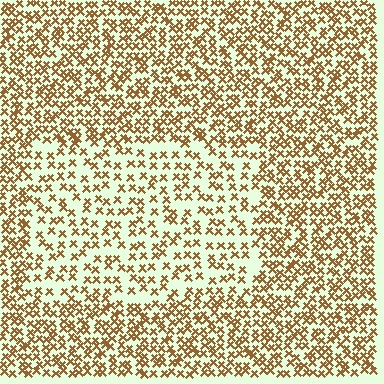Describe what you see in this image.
The image contains small brown elements arranged at two different densities. A rectangle-shaped region is visible where the elements are less densely packed than the surrounding area.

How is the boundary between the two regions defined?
The boundary is defined by a change in element density (approximately 1.8x ratio). All elements are the same color, size, and shape.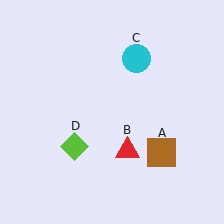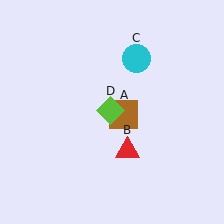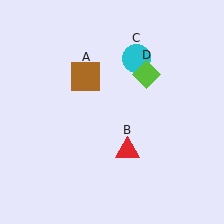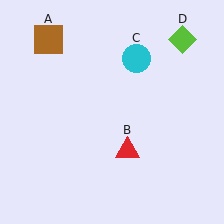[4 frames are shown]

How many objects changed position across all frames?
2 objects changed position: brown square (object A), lime diamond (object D).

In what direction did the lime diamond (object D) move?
The lime diamond (object D) moved up and to the right.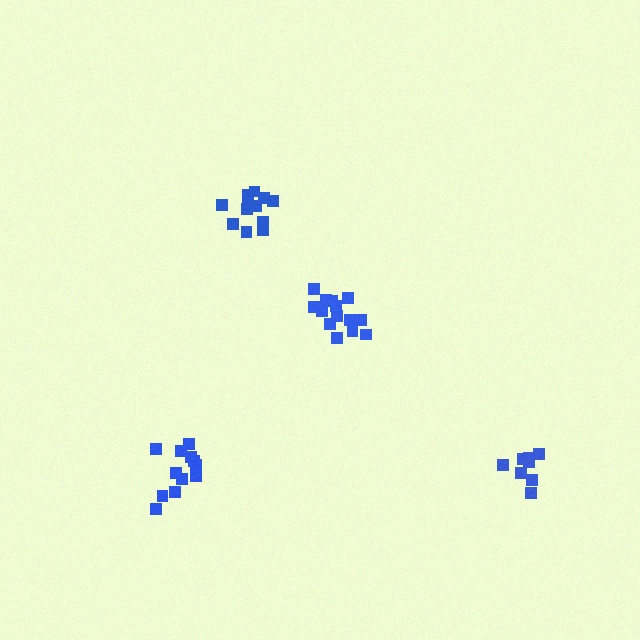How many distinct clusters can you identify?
There are 4 distinct clusters.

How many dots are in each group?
Group 1: 12 dots, Group 2: 8 dots, Group 3: 12 dots, Group 4: 14 dots (46 total).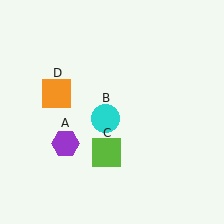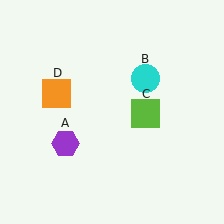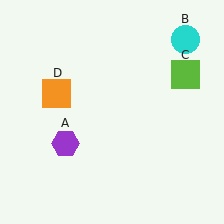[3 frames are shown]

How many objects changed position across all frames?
2 objects changed position: cyan circle (object B), lime square (object C).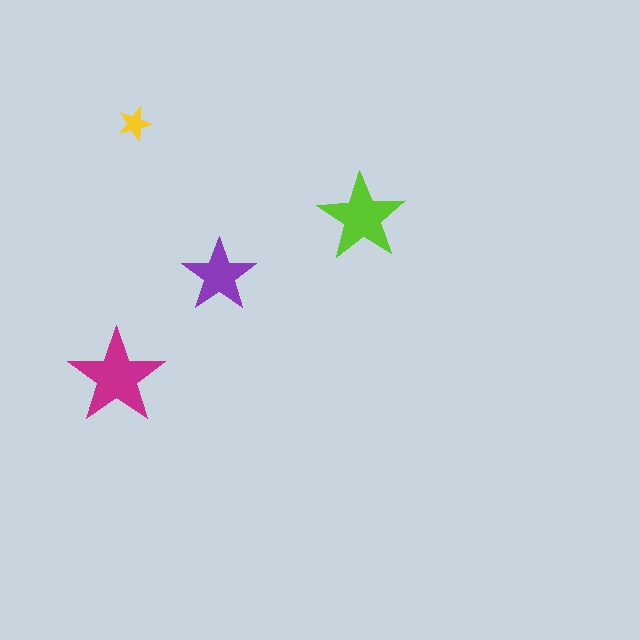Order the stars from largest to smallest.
the magenta one, the lime one, the purple one, the yellow one.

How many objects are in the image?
There are 4 objects in the image.